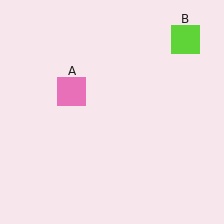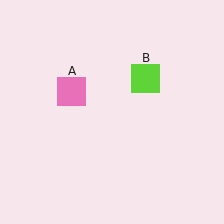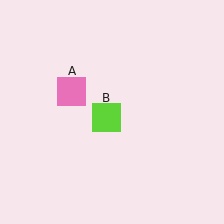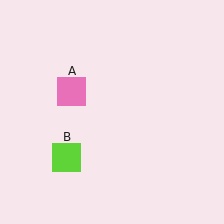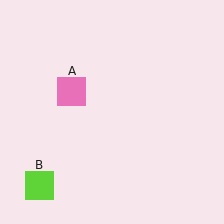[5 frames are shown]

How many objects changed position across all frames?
1 object changed position: lime square (object B).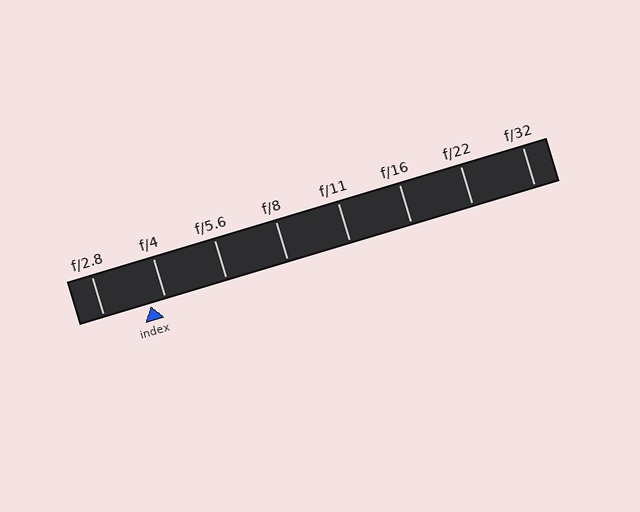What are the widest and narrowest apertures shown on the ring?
The widest aperture shown is f/2.8 and the narrowest is f/32.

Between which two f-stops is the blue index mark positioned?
The index mark is between f/2.8 and f/4.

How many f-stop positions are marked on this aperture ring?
There are 8 f-stop positions marked.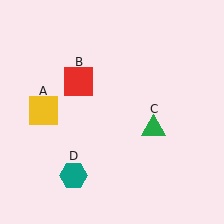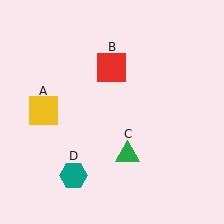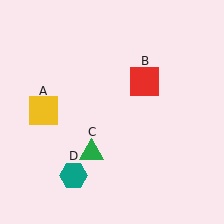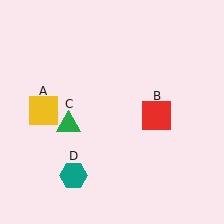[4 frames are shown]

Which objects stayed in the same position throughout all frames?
Yellow square (object A) and teal hexagon (object D) remained stationary.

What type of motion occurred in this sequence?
The red square (object B), green triangle (object C) rotated clockwise around the center of the scene.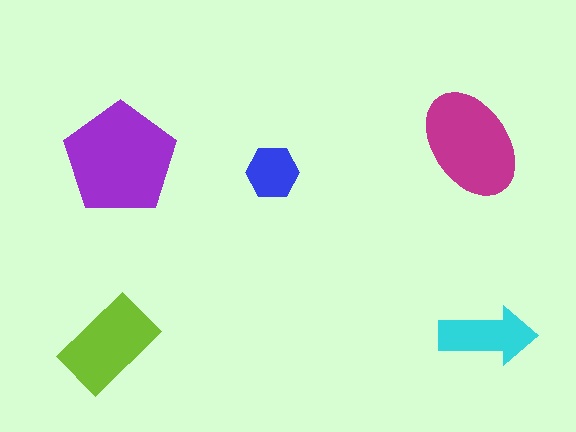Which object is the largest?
The purple pentagon.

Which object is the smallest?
The blue hexagon.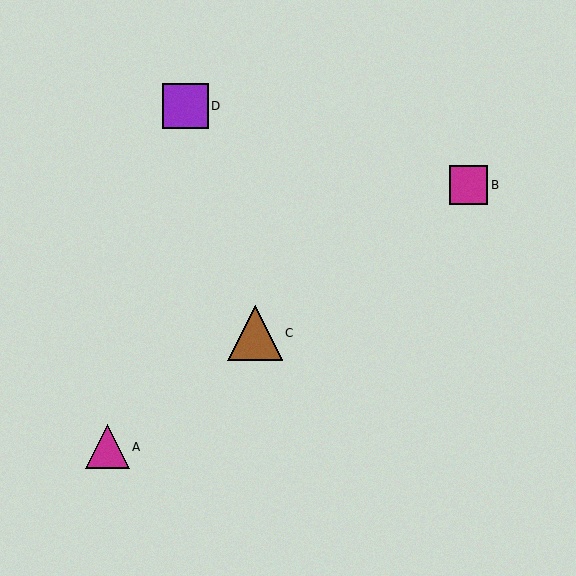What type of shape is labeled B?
Shape B is a magenta square.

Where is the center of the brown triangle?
The center of the brown triangle is at (255, 333).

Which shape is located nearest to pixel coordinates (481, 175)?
The magenta square (labeled B) at (469, 185) is nearest to that location.